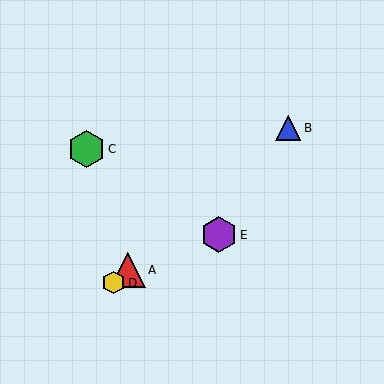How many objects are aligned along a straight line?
3 objects (A, B, D) are aligned along a straight line.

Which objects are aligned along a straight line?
Objects A, B, D are aligned along a straight line.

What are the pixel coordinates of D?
Object D is at (114, 283).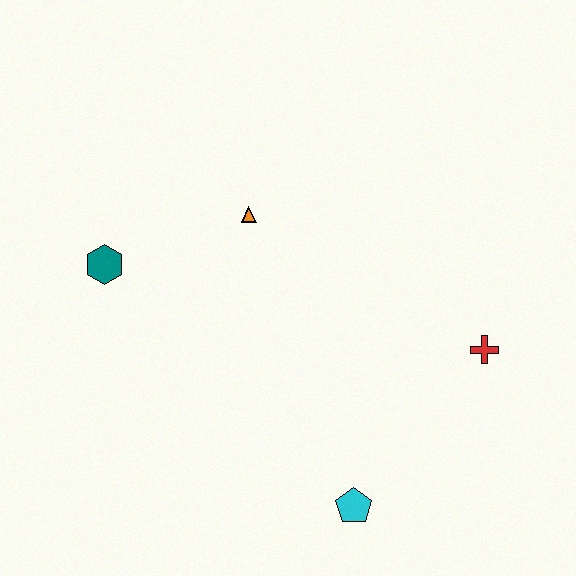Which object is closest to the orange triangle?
The teal hexagon is closest to the orange triangle.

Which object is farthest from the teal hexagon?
The red cross is farthest from the teal hexagon.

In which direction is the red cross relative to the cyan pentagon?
The red cross is above the cyan pentagon.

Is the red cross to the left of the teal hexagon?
No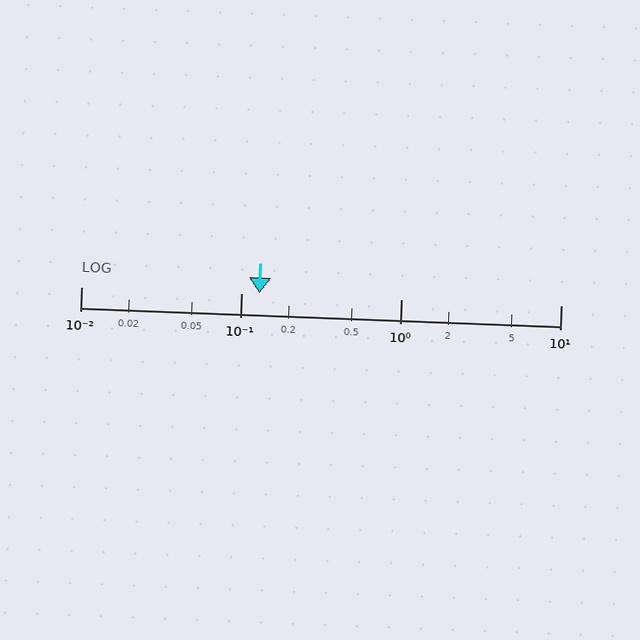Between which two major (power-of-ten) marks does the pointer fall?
The pointer is between 0.1 and 1.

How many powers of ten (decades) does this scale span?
The scale spans 3 decades, from 0.01 to 10.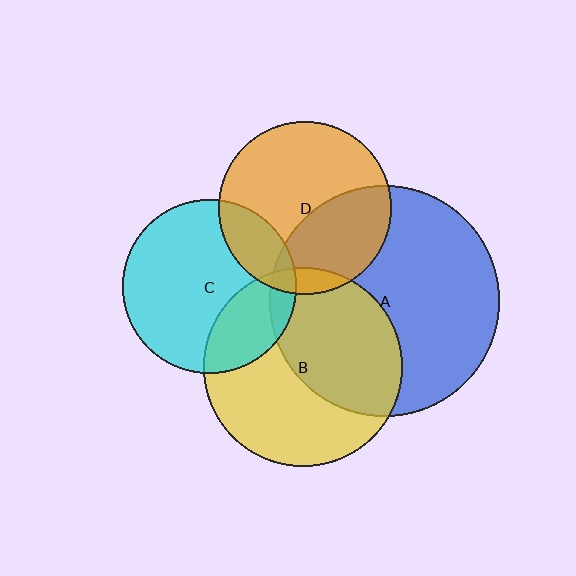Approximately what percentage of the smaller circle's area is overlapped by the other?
Approximately 35%.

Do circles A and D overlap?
Yes.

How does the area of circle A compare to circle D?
Approximately 1.8 times.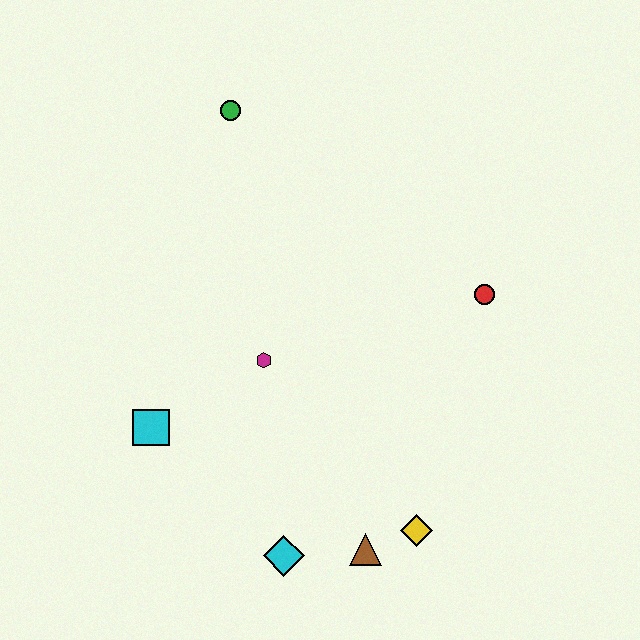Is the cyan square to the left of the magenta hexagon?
Yes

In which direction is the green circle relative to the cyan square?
The green circle is above the cyan square.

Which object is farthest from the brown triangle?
The green circle is farthest from the brown triangle.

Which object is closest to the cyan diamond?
The brown triangle is closest to the cyan diamond.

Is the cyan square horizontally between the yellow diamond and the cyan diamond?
No